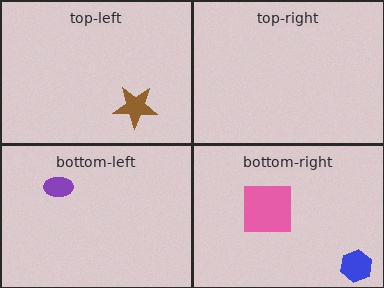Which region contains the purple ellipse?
The bottom-left region.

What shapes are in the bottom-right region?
The pink square, the blue hexagon.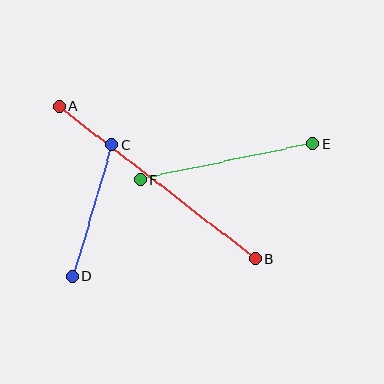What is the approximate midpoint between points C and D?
The midpoint is at approximately (92, 211) pixels.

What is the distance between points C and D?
The distance is approximately 137 pixels.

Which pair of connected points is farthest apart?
Points A and B are farthest apart.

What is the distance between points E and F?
The distance is approximately 176 pixels.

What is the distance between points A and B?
The distance is approximately 249 pixels.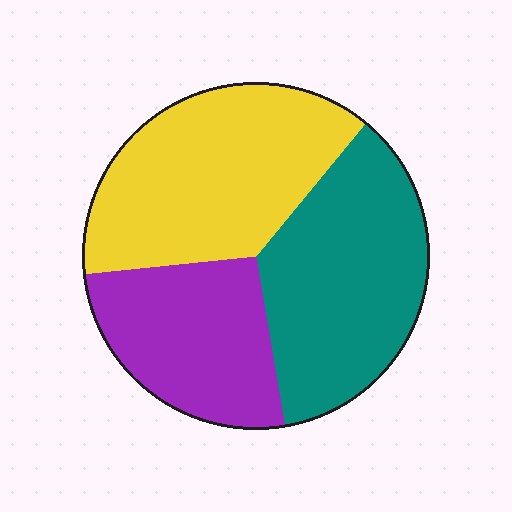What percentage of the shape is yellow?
Yellow covers 38% of the shape.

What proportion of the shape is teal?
Teal covers 36% of the shape.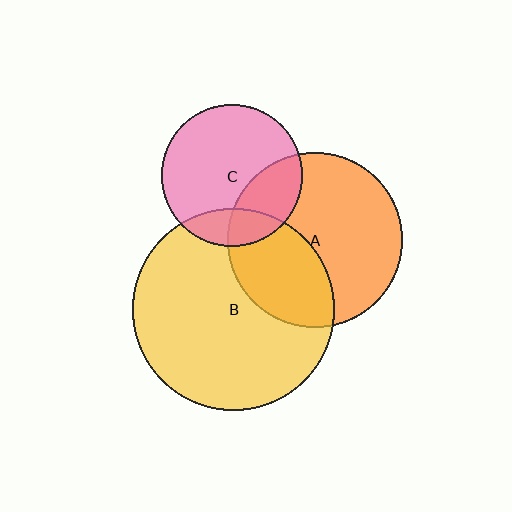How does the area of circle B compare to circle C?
Approximately 2.0 times.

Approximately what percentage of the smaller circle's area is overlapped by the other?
Approximately 15%.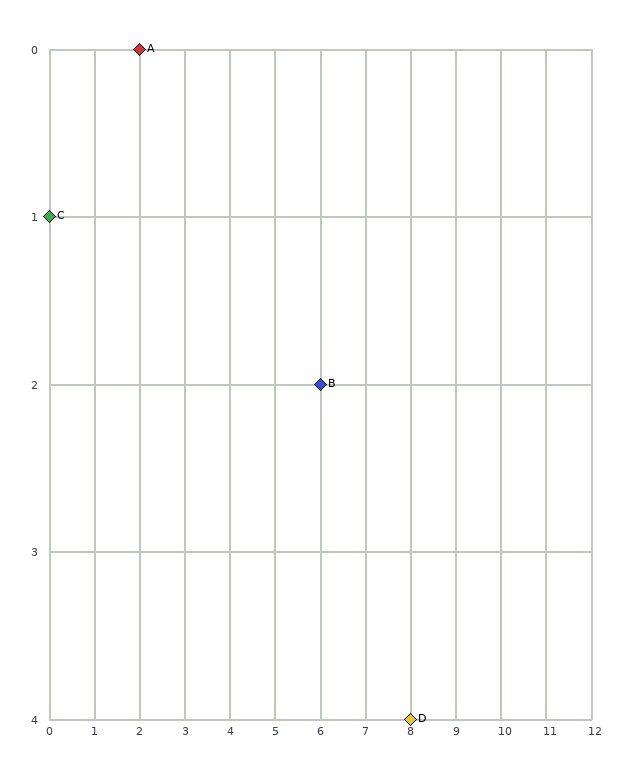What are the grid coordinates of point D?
Point D is at grid coordinates (8, 4).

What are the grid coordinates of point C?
Point C is at grid coordinates (0, 1).